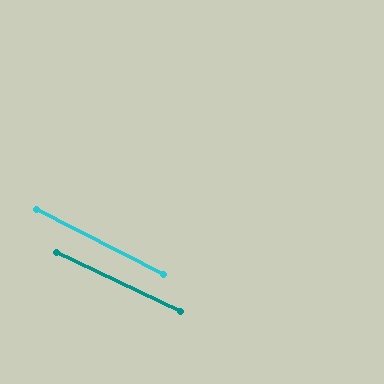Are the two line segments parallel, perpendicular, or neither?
Parallel — their directions differ by only 1.7°.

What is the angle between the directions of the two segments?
Approximately 2 degrees.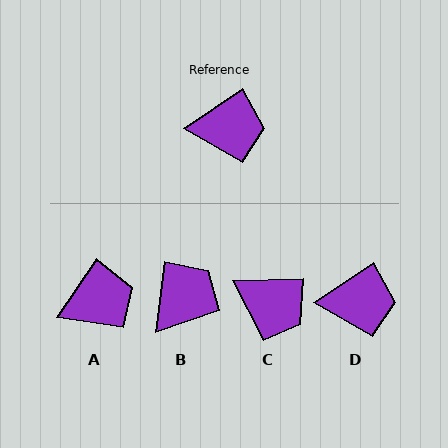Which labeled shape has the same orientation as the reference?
D.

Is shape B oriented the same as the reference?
No, it is off by about 49 degrees.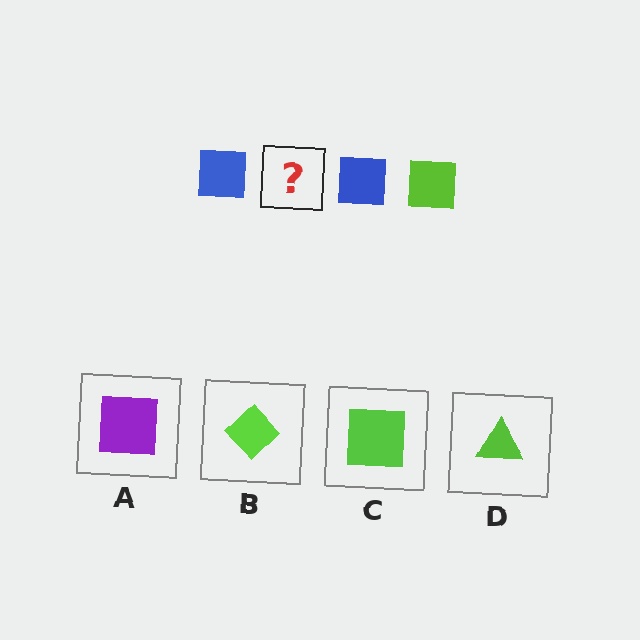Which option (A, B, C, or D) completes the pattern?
C.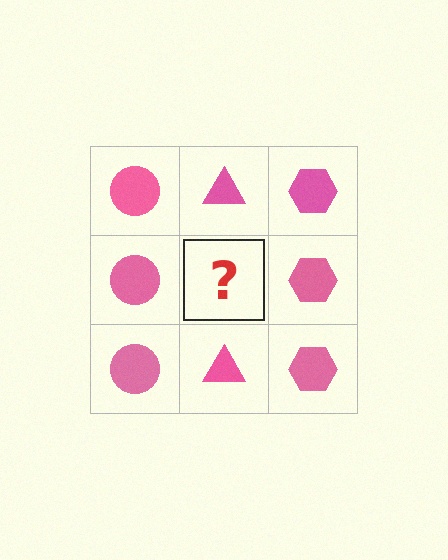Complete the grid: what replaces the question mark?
The question mark should be replaced with a pink triangle.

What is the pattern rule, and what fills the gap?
The rule is that each column has a consistent shape. The gap should be filled with a pink triangle.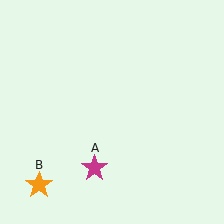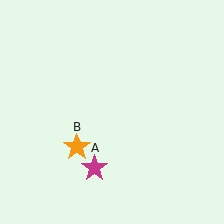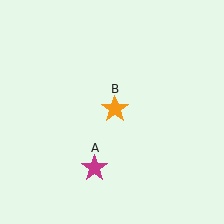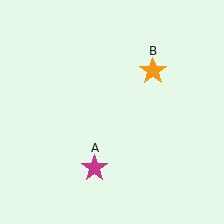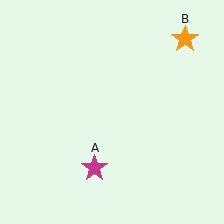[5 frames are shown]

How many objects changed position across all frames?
1 object changed position: orange star (object B).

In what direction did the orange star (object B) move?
The orange star (object B) moved up and to the right.